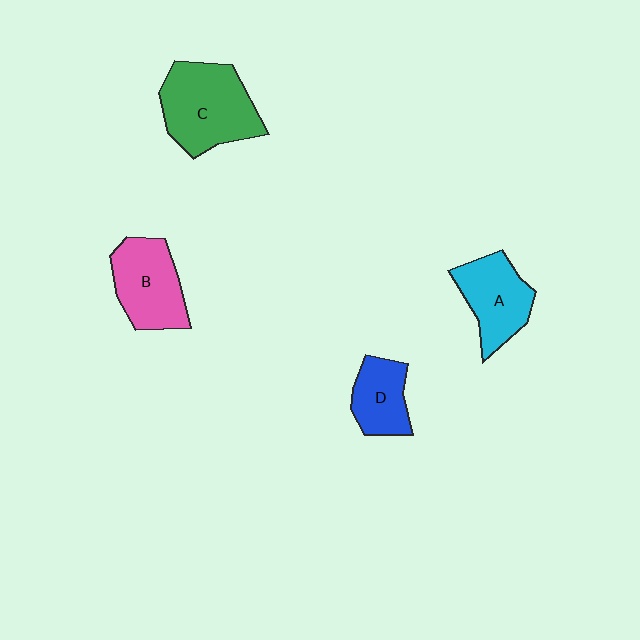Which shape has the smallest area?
Shape D (blue).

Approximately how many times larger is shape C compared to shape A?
Approximately 1.4 times.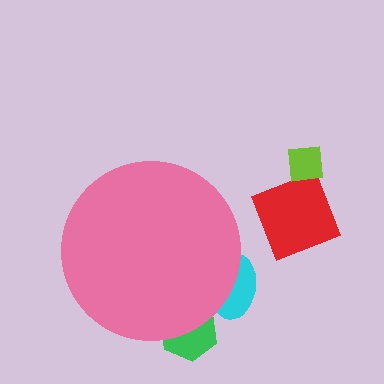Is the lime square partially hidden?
No, the lime square is fully visible.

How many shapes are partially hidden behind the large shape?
2 shapes are partially hidden.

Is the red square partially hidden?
No, the red square is fully visible.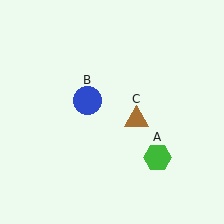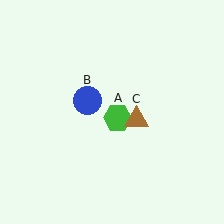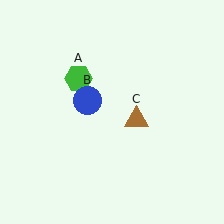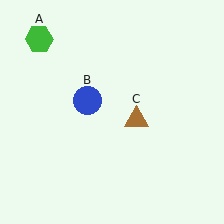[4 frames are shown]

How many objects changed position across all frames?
1 object changed position: green hexagon (object A).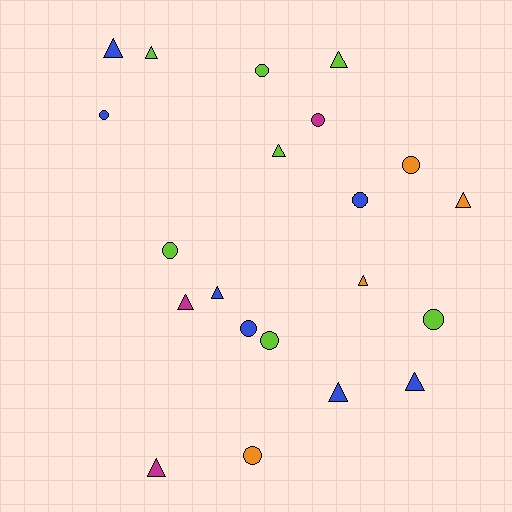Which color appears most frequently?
Lime, with 7 objects.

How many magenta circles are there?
There is 1 magenta circle.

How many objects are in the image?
There are 21 objects.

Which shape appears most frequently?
Triangle, with 11 objects.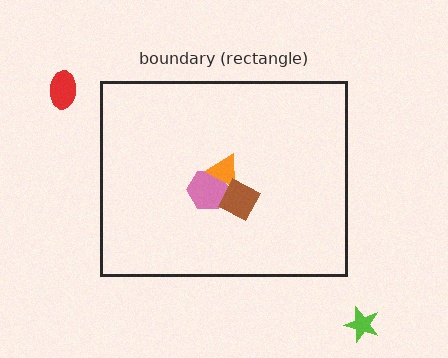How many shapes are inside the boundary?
3 inside, 2 outside.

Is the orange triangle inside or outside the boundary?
Inside.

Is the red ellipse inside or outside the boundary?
Outside.